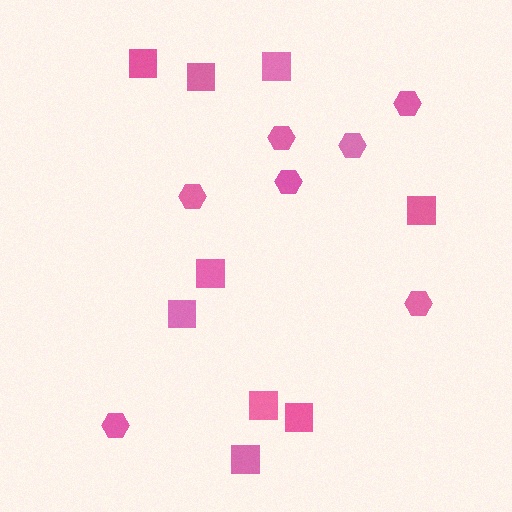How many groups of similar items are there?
There are 2 groups: one group of hexagons (7) and one group of squares (9).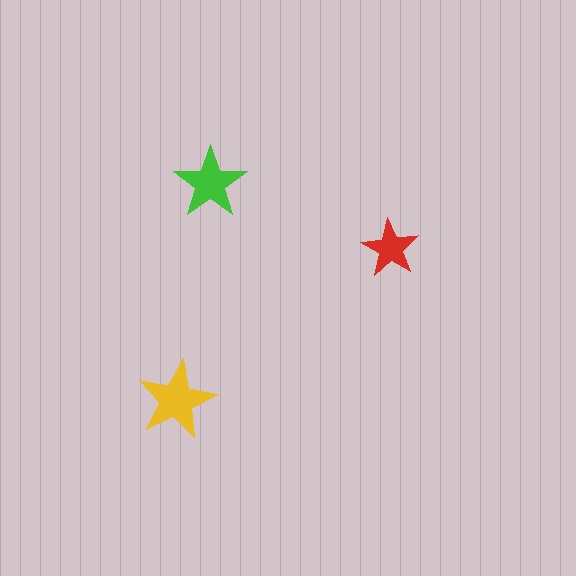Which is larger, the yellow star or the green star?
The yellow one.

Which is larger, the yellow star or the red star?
The yellow one.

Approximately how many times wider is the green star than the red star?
About 1.5 times wider.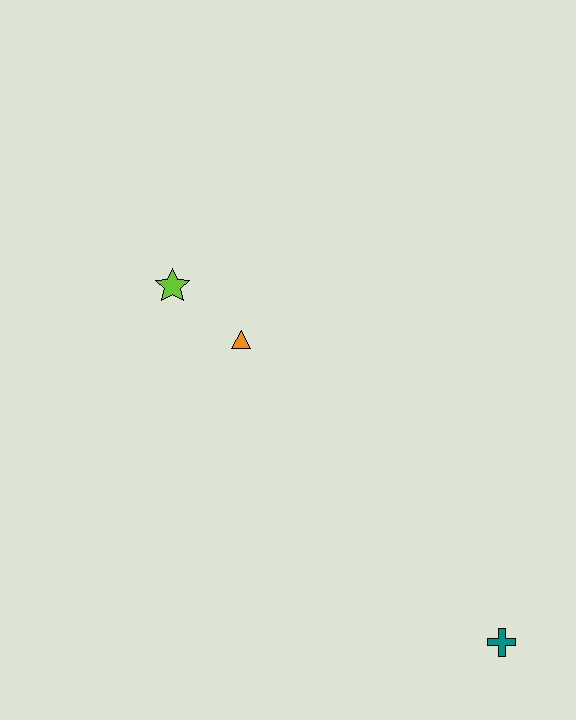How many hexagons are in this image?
There are no hexagons.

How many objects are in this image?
There are 3 objects.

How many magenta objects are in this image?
There are no magenta objects.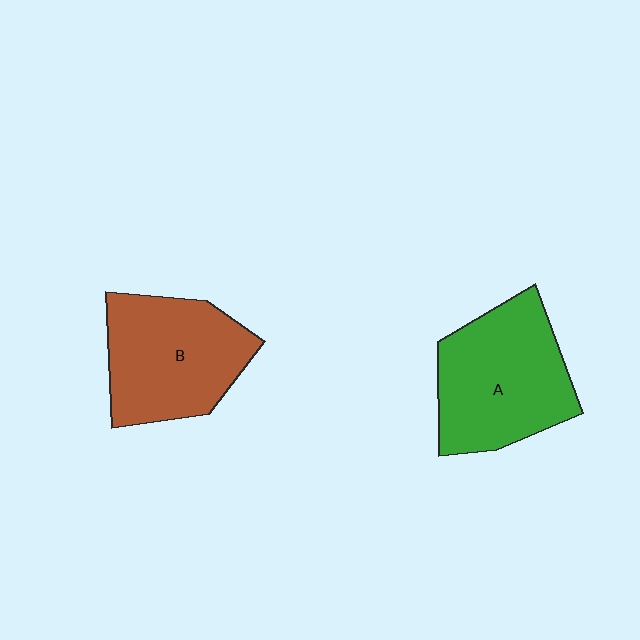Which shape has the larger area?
Shape A (green).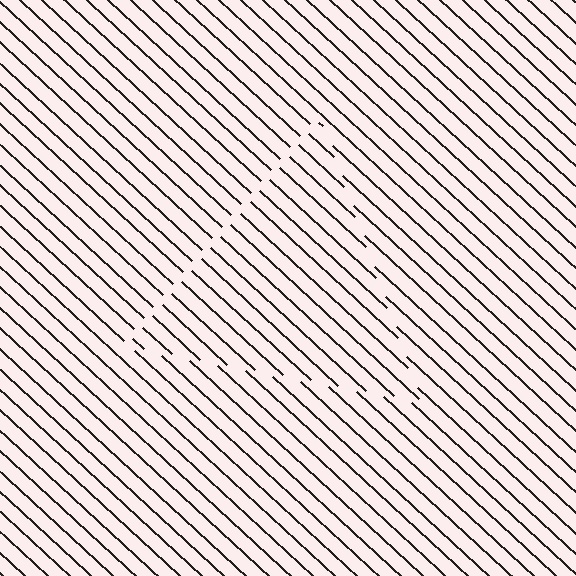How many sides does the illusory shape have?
3 sides — the line-ends trace a triangle.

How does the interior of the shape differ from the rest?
The interior of the shape contains the same grating, shifted by half a period — the contour is defined by the phase discontinuity where line-ends from the inner and outer gratings abut.